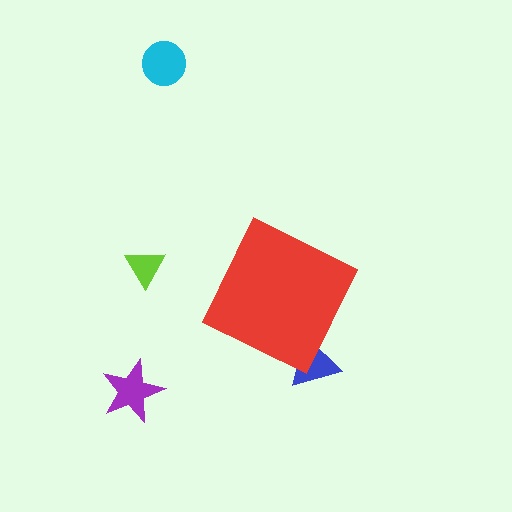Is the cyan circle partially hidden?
No, the cyan circle is fully visible.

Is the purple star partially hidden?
No, the purple star is fully visible.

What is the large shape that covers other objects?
A red diamond.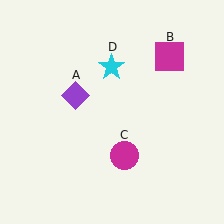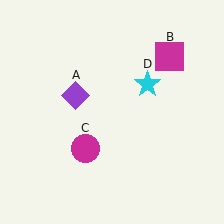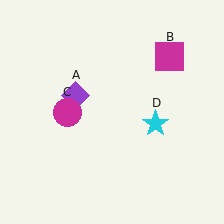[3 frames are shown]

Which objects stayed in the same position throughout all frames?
Purple diamond (object A) and magenta square (object B) remained stationary.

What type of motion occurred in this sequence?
The magenta circle (object C), cyan star (object D) rotated clockwise around the center of the scene.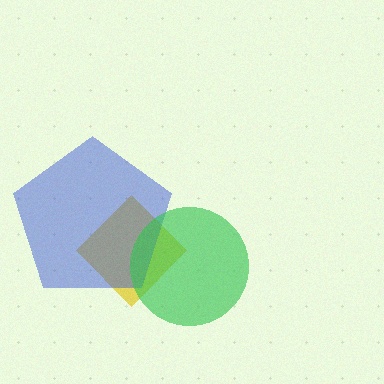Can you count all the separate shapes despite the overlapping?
Yes, there are 3 separate shapes.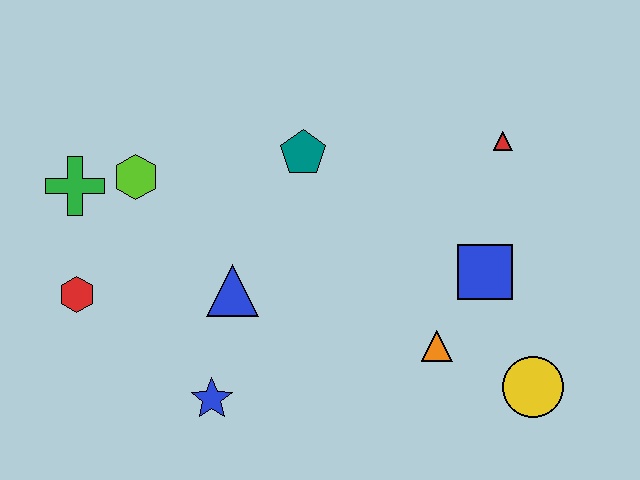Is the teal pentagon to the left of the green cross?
No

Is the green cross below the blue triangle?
No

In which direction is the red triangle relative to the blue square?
The red triangle is above the blue square.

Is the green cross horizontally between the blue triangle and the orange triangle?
No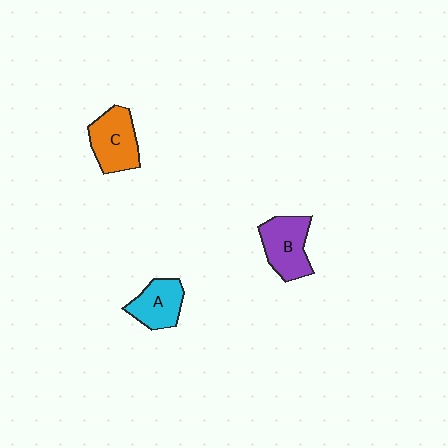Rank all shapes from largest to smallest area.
From largest to smallest: B (purple), C (orange), A (cyan).